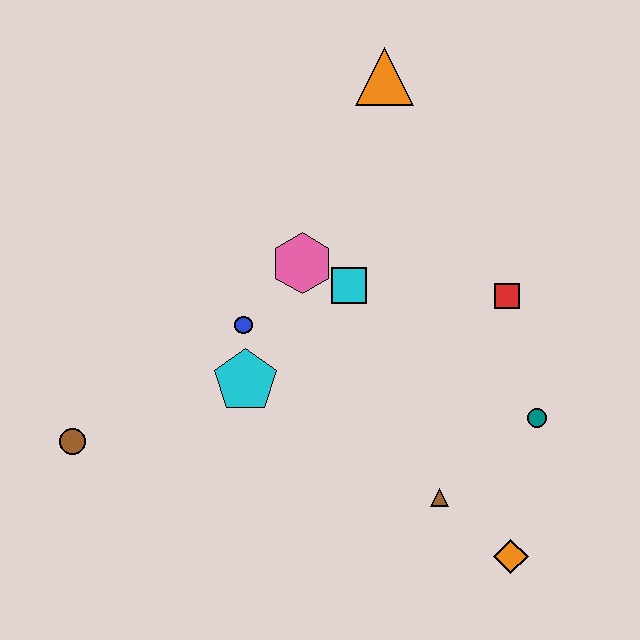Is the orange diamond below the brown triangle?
Yes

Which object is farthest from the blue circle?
The orange diamond is farthest from the blue circle.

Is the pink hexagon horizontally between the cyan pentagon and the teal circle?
Yes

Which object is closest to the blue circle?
The cyan pentagon is closest to the blue circle.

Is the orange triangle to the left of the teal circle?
Yes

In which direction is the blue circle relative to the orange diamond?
The blue circle is to the left of the orange diamond.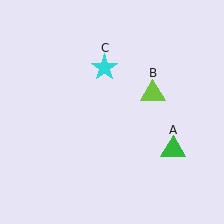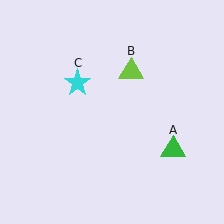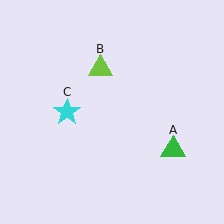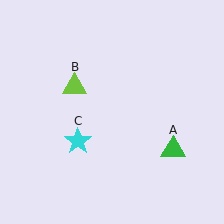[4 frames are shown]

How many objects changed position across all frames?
2 objects changed position: lime triangle (object B), cyan star (object C).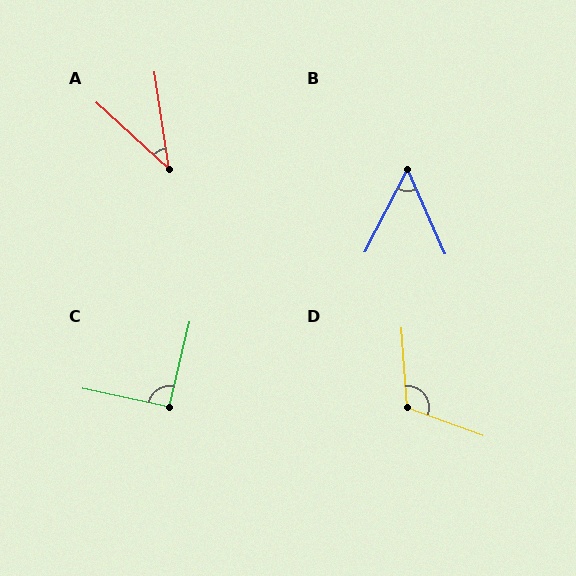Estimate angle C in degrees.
Approximately 91 degrees.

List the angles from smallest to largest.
A (39°), B (51°), C (91°), D (114°).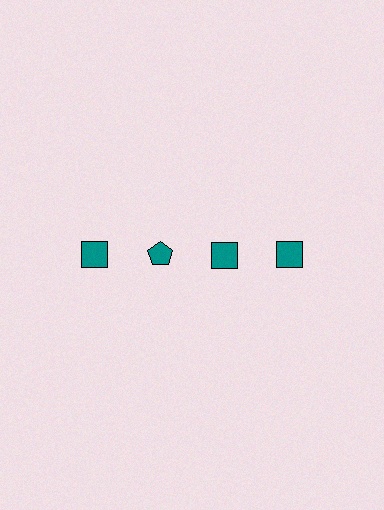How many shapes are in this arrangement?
There are 4 shapes arranged in a grid pattern.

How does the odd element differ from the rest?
It has a different shape: pentagon instead of square.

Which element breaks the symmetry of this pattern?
The teal pentagon in the top row, second from left column breaks the symmetry. All other shapes are teal squares.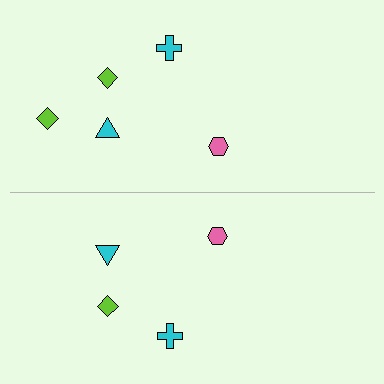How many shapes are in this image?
There are 9 shapes in this image.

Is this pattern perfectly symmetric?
No, the pattern is not perfectly symmetric. A lime diamond is missing from the bottom side.